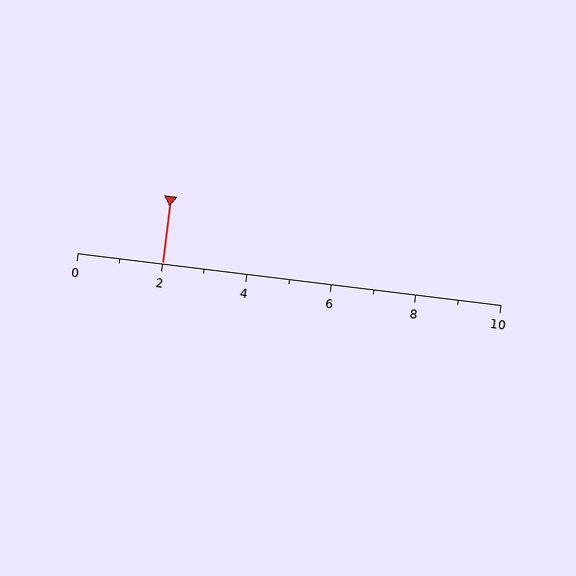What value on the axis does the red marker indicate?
The marker indicates approximately 2.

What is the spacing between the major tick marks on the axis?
The major ticks are spaced 2 apart.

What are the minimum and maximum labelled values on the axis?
The axis runs from 0 to 10.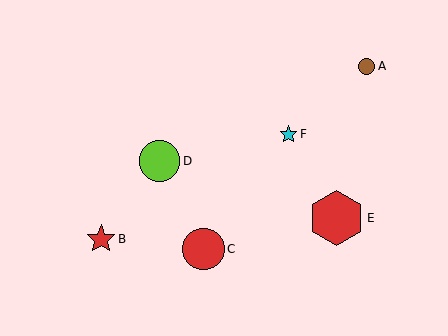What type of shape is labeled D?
Shape D is a lime circle.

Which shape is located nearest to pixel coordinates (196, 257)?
The red circle (labeled C) at (203, 249) is nearest to that location.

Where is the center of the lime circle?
The center of the lime circle is at (160, 161).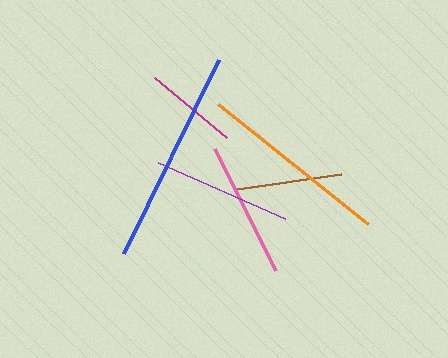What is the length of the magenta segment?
The magenta segment is approximately 93 pixels long.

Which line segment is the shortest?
The magenta line is the shortest at approximately 93 pixels.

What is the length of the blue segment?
The blue segment is approximately 216 pixels long.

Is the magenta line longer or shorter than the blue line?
The blue line is longer than the magenta line.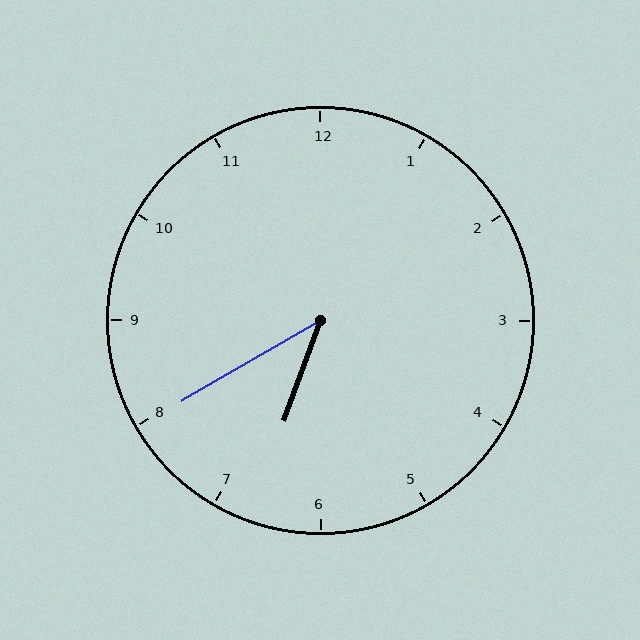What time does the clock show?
6:40.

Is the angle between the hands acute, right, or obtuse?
It is acute.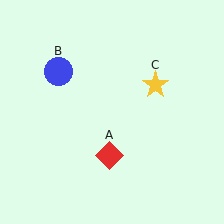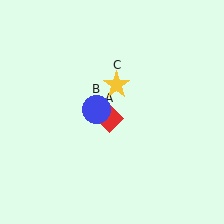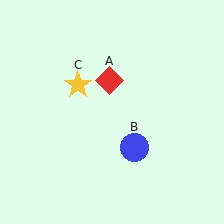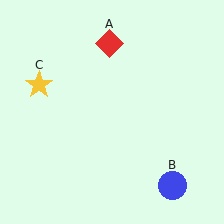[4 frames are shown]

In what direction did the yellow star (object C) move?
The yellow star (object C) moved left.